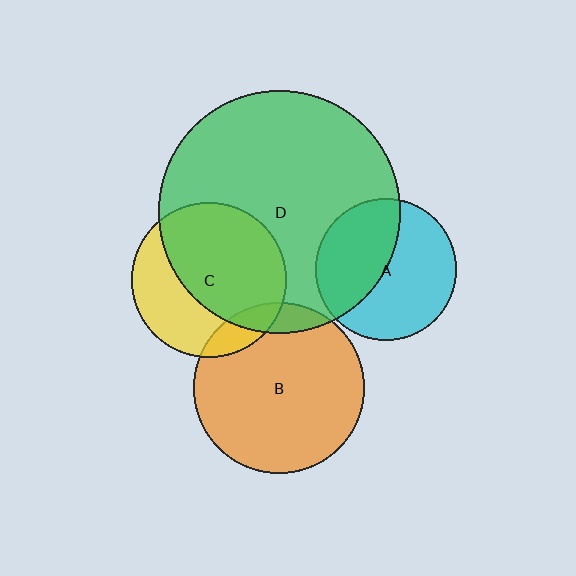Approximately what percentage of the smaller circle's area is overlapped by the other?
Approximately 45%.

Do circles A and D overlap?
Yes.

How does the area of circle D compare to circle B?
Approximately 2.0 times.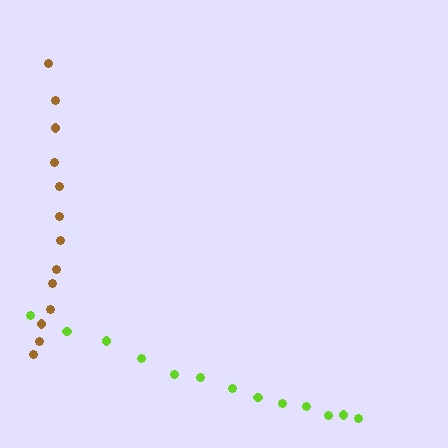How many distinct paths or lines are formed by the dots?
There are 2 distinct paths.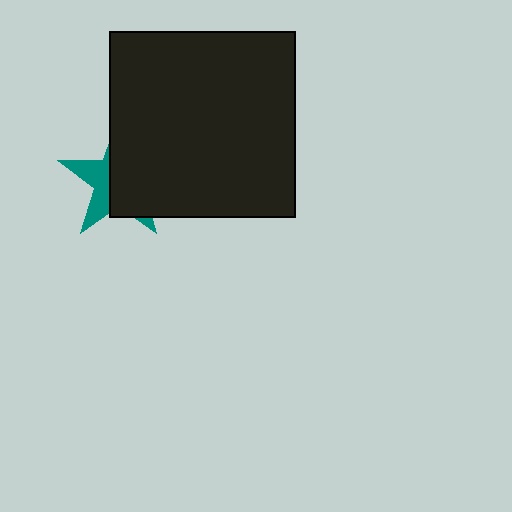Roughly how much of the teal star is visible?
A small part of it is visible (roughly 38%).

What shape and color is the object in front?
The object in front is a black square.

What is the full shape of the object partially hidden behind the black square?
The partially hidden object is a teal star.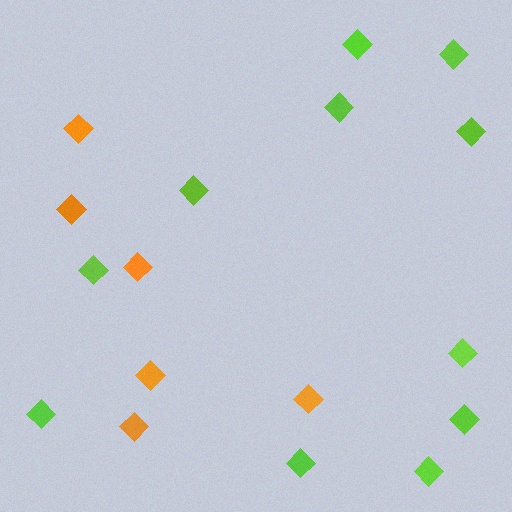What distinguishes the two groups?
There are 2 groups: one group of orange diamonds (6) and one group of lime diamonds (11).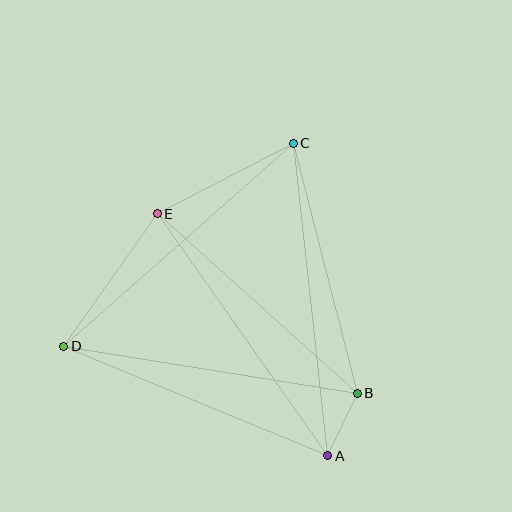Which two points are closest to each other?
Points A and B are closest to each other.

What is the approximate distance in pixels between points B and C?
The distance between B and C is approximately 258 pixels.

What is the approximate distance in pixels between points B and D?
The distance between B and D is approximately 297 pixels.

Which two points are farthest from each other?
Points A and C are farthest from each other.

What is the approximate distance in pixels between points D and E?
The distance between D and E is approximately 162 pixels.